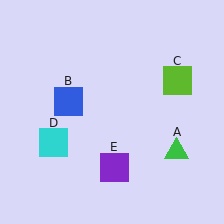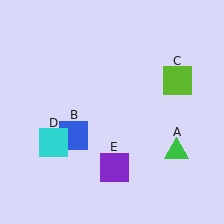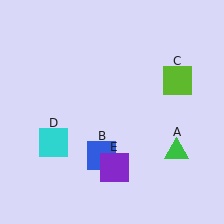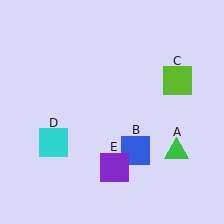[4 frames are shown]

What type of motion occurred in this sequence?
The blue square (object B) rotated counterclockwise around the center of the scene.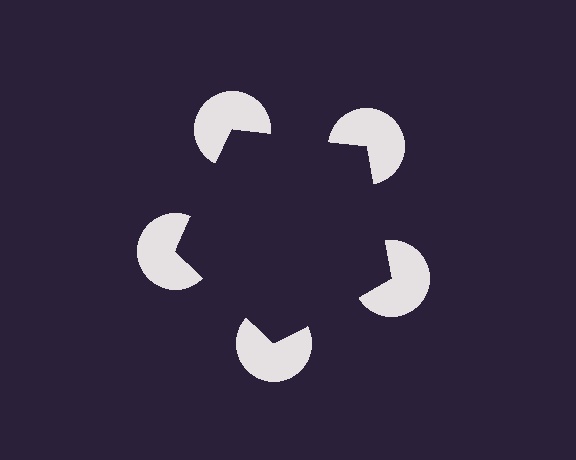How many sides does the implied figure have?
5 sides.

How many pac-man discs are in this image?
There are 5 — one at each vertex of the illusory pentagon.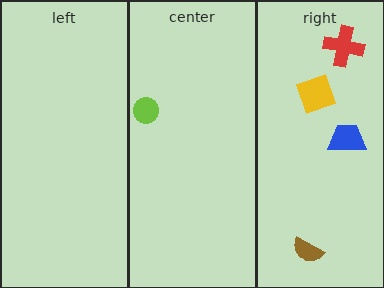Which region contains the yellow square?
The right region.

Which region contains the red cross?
The right region.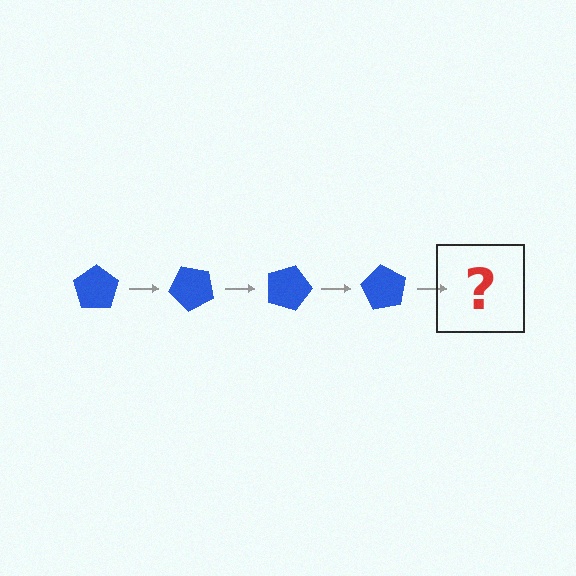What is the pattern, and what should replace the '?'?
The pattern is that the pentagon rotates 45 degrees each step. The '?' should be a blue pentagon rotated 180 degrees.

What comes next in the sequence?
The next element should be a blue pentagon rotated 180 degrees.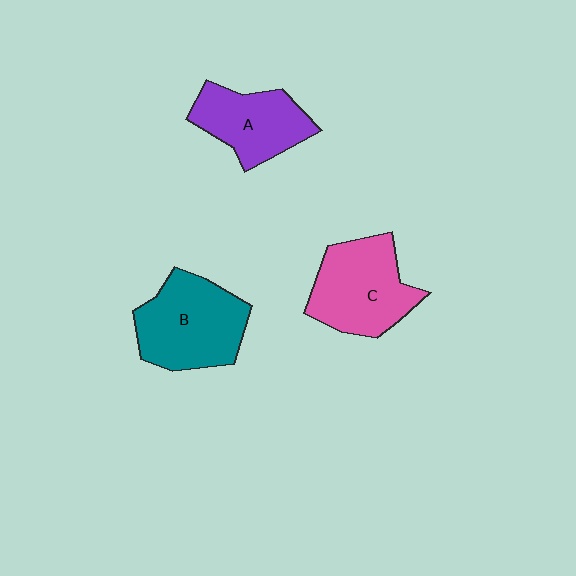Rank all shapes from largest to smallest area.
From largest to smallest: B (teal), C (pink), A (purple).